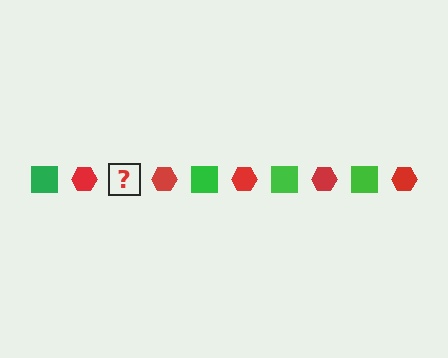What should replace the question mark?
The question mark should be replaced with a green square.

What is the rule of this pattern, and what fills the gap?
The rule is that the pattern alternates between green square and red hexagon. The gap should be filled with a green square.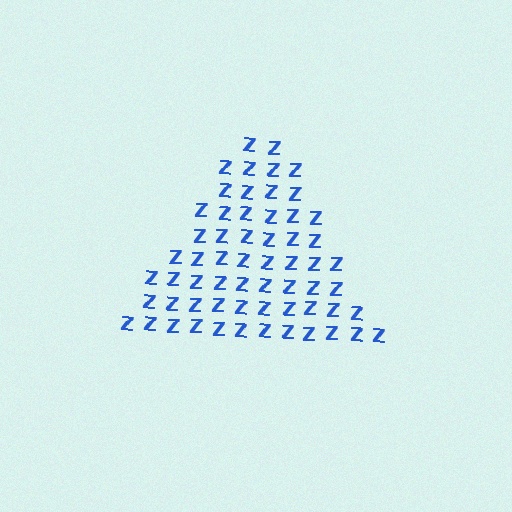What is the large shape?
The large shape is a triangle.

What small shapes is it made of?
It is made of small letter Z's.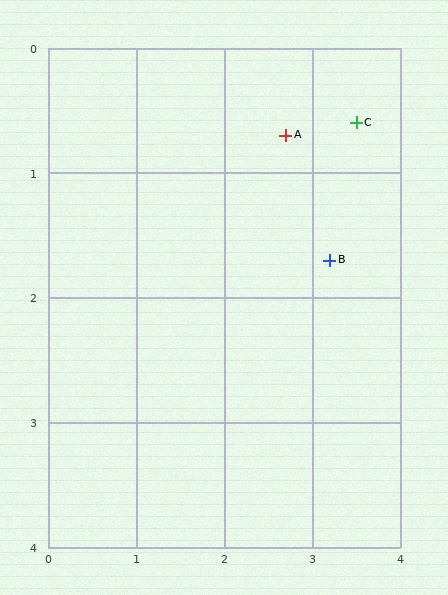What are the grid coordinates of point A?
Point A is at approximately (2.7, 0.7).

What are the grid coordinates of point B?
Point B is at approximately (3.2, 1.7).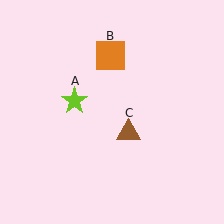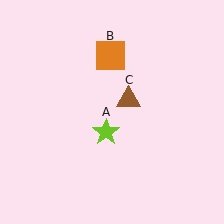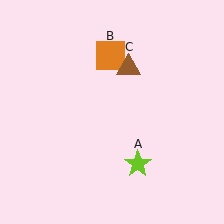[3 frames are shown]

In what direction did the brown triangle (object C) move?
The brown triangle (object C) moved up.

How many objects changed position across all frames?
2 objects changed position: lime star (object A), brown triangle (object C).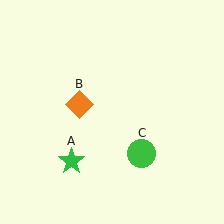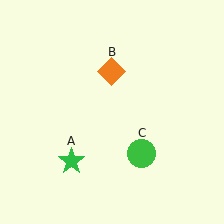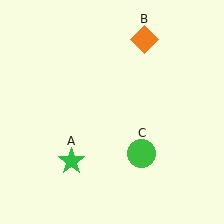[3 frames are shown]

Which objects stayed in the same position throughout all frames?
Green star (object A) and green circle (object C) remained stationary.